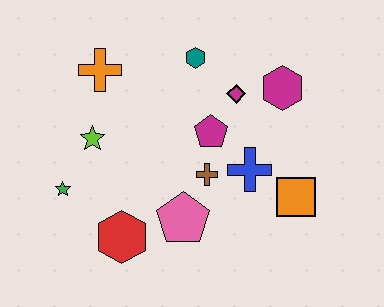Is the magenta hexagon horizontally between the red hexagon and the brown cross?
No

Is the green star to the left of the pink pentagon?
Yes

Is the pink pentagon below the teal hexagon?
Yes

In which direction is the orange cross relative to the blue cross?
The orange cross is to the left of the blue cross.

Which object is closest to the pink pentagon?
The brown cross is closest to the pink pentagon.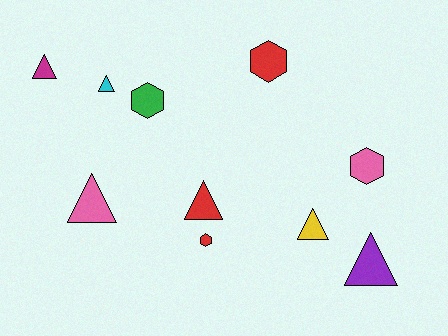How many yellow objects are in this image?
There is 1 yellow object.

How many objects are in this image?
There are 10 objects.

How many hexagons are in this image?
There are 4 hexagons.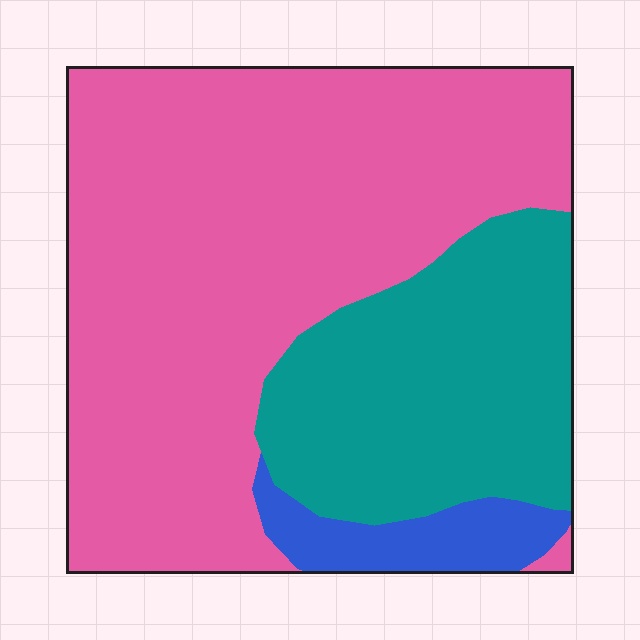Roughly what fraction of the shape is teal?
Teal takes up about one quarter (1/4) of the shape.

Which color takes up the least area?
Blue, at roughly 5%.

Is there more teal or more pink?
Pink.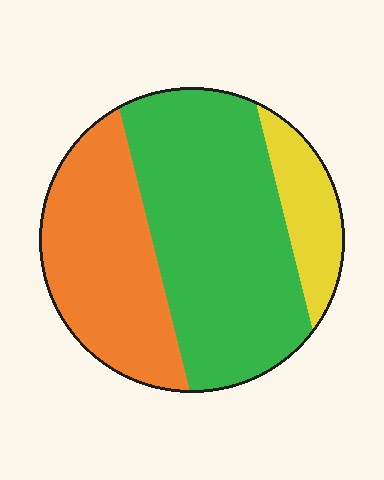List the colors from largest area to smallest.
From largest to smallest: green, orange, yellow.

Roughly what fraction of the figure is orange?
Orange covers around 35% of the figure.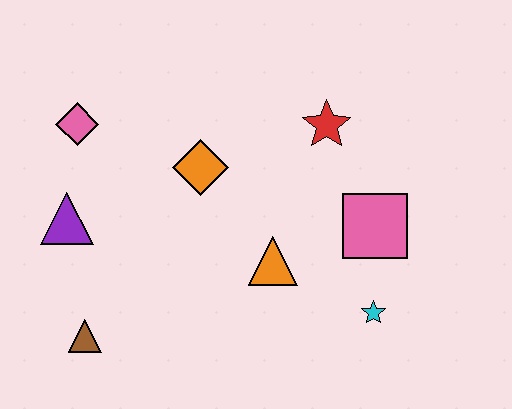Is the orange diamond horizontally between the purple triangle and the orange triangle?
Yes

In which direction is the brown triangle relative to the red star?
The brown triangle is to the left of the red star.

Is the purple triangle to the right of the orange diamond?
No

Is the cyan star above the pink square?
No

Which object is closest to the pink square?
The cyan star is closest to the pink square.